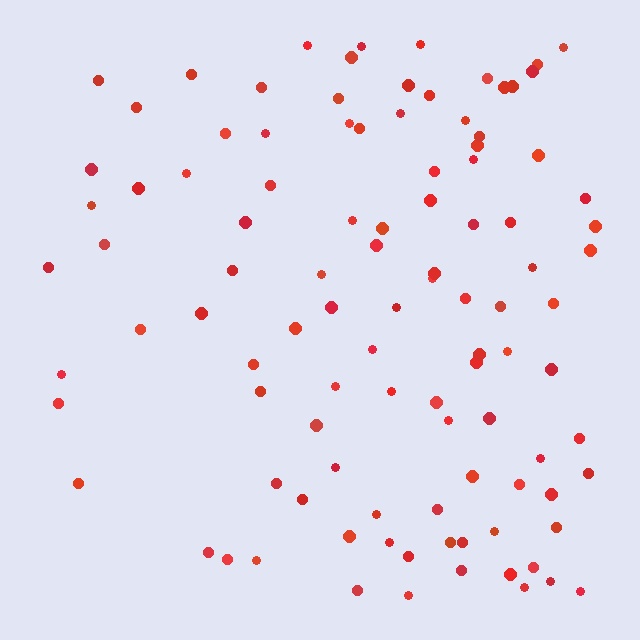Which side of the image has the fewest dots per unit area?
The left.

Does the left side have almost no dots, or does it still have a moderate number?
Still a moderate number, just noticeably fewer than the right.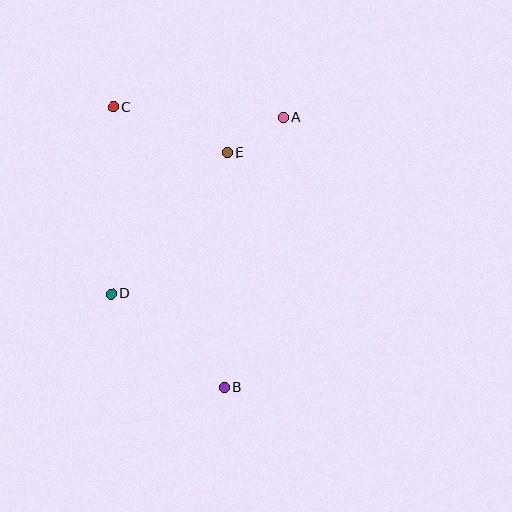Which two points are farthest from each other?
Points B and C are farthest from each other.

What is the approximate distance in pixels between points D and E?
The distance between D and E is approximately 183 pixels.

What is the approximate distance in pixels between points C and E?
The distance between C and E is approximately 122 pixels.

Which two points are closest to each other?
Points A and E are closest to each other.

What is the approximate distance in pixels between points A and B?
The distance between A and B is approximately 276 pixels.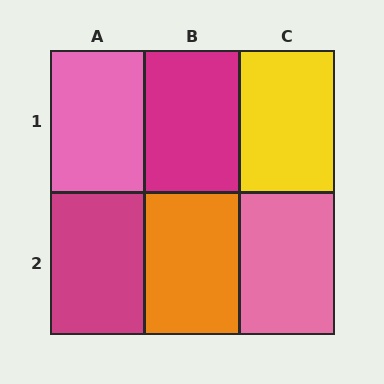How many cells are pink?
2 cells are pink.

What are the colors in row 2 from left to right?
Magenta, orange, pink.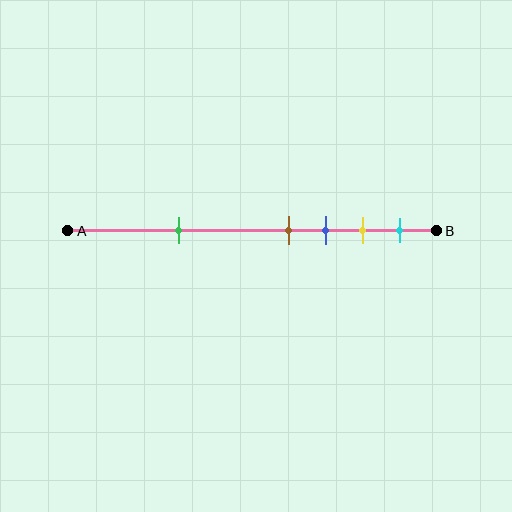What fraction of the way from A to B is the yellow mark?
The yellow mark is approximately 80% (0.8) of the way from A to B.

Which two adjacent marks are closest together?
The brown and blue marks are the closest adjacent pair.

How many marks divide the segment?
There are 5 marks dividing the segment.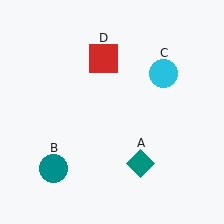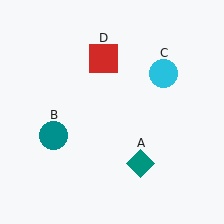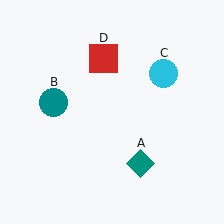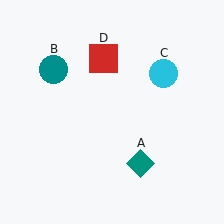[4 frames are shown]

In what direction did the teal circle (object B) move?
The teal circle (object B) moved up.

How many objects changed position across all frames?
1 object changed position: teal circle (object B).